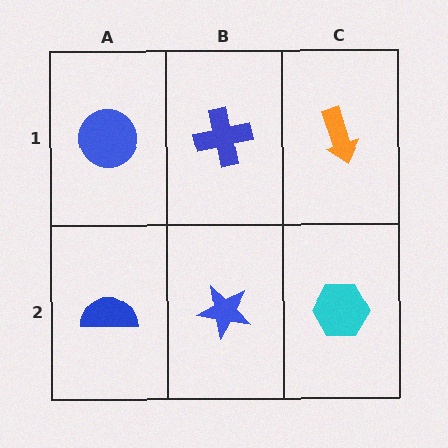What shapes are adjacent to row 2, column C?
An orange arrow (row 1, column C), a blue star (row 2, column B).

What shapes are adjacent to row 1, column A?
A blue semicircle (row 2, column A), a blue cross (row 1, column B).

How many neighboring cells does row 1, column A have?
2.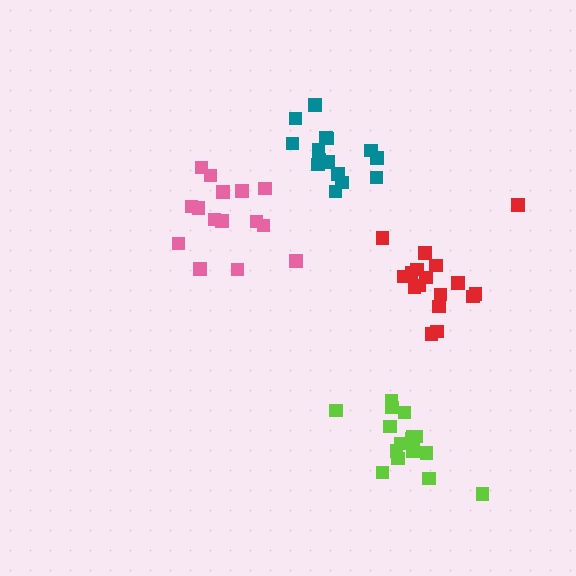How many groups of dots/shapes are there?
There are 4 groups.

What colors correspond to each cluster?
The clusters are colored: teal, pink, red, lime.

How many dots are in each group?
Group 1: 16 dots, Group 2: 15 dots, Group 3: 17 dots, Group 4: 17 dots (65 total).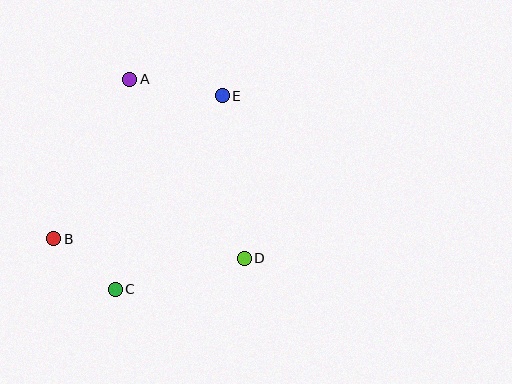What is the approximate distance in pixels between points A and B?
The distance between A and B is approximately 176 pixels.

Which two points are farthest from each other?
Points C and E are farthest from each other.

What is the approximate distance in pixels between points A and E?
The distance between A and E is approximately 94 pixels.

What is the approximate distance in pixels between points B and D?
The distance between B and D is approximately 191 pixels.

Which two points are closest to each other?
Points B and C are closest to each other.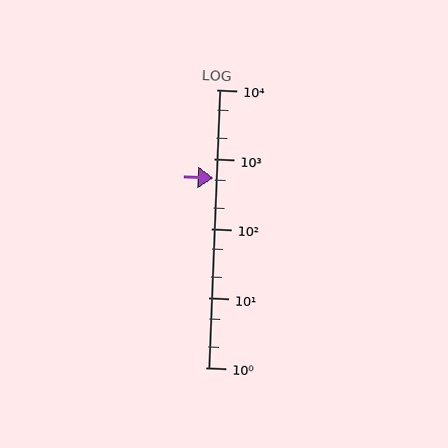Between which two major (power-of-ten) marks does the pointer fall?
The pointer is between 100 and 1000.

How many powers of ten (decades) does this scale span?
The scale spans 4 decades, from 1 to 10000.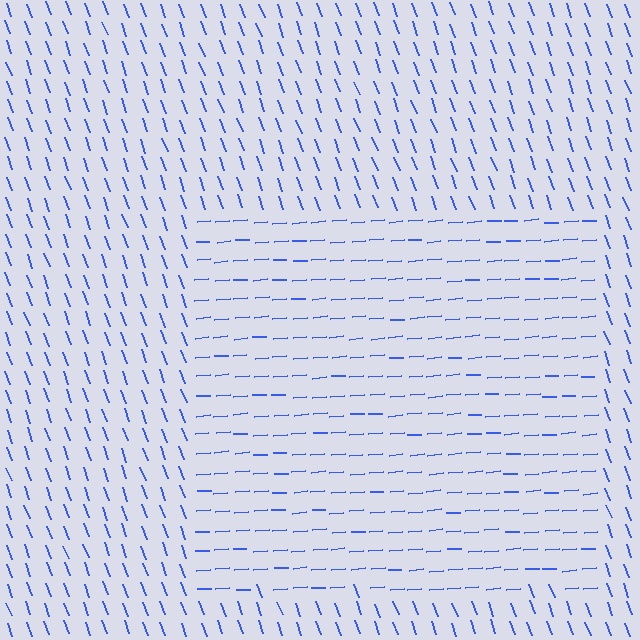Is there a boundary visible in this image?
Yes, there is a texture boundary formed by a change in line orientation.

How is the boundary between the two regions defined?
The boundary is defined purely by a change in line orientation (approximately 74 degrees difference). All lines are the same color and thickness.